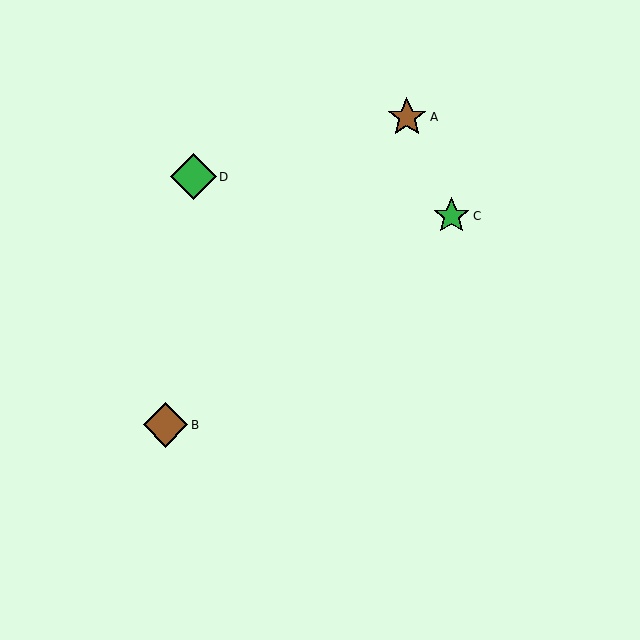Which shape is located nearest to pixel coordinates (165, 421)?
The brown diamond (labeled B) at (166, 425) is nearest to that location.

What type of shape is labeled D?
Shape D is a green diamond.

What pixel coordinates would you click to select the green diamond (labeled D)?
Click at (193, 177) to select the green diamond D.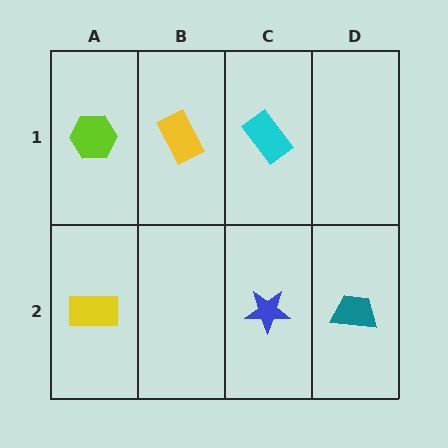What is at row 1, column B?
A yellow rectangle.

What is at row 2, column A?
A yellow rectangle.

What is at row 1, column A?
A lime hexagon.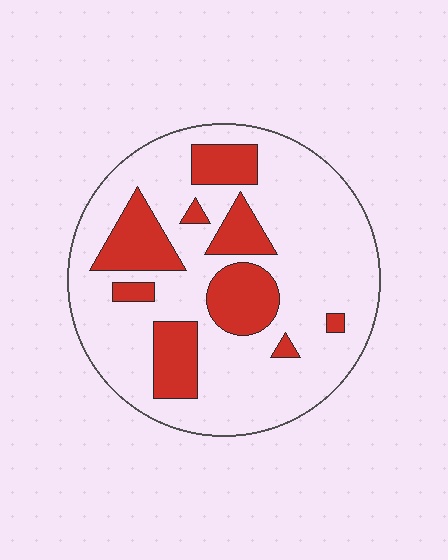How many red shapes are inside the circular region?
9.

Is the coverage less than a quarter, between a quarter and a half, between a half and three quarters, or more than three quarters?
Less than a quarter.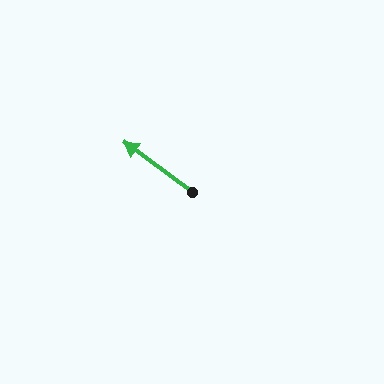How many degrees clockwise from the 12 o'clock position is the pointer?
Approximately 306 degrees.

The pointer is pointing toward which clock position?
Roughly 10 o'clock.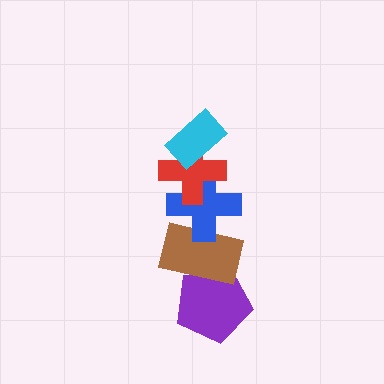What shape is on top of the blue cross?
The red cross is on top of the blue cross.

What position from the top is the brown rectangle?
The brown rectangle is 4th from the top.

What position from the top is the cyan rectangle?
The cyan rectangle is 1st from the top.